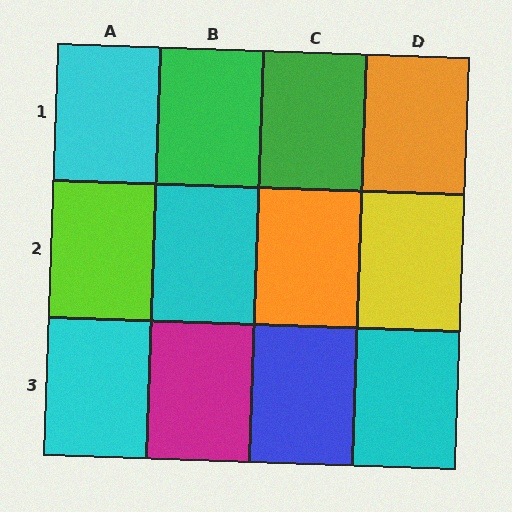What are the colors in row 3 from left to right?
Cyan, magenta, blue, cyan.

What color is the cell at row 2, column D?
Yellow.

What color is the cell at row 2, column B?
Cyan.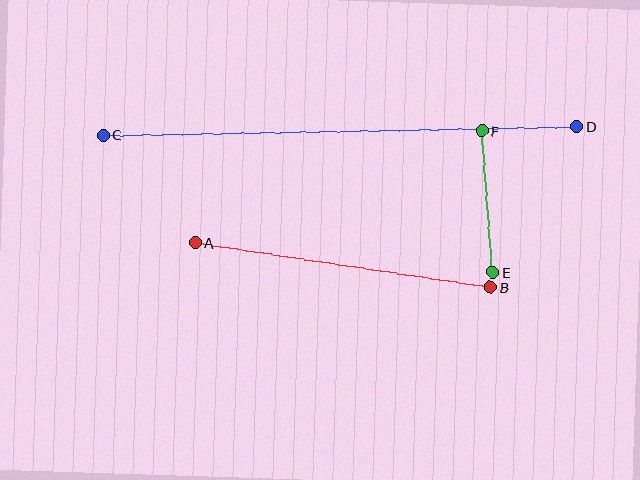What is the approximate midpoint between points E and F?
The midpoint is at approximately (487, 202) pixels.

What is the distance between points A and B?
The distance is approximately 298 pixels.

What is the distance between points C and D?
The distance is approximately 473 pixels.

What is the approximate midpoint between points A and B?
The midpoint is at approximately (343, 265) pixels.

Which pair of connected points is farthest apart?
Points C and D are farthest apart.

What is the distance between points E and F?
The distance is approximately 142 pixels.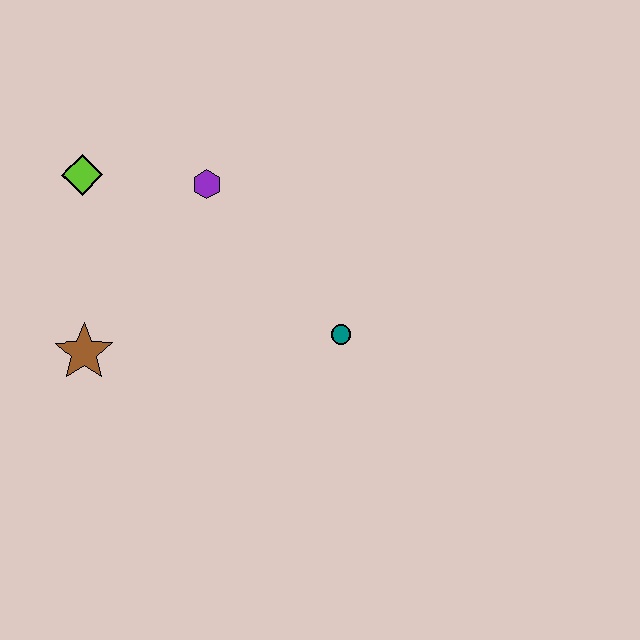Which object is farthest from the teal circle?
The lime diamond is farthest from the teal circle.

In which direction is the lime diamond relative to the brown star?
The lime diamond is above the brown star.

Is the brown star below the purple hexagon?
Yes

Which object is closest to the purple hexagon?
The lime diamond is closest to the purple hexagon.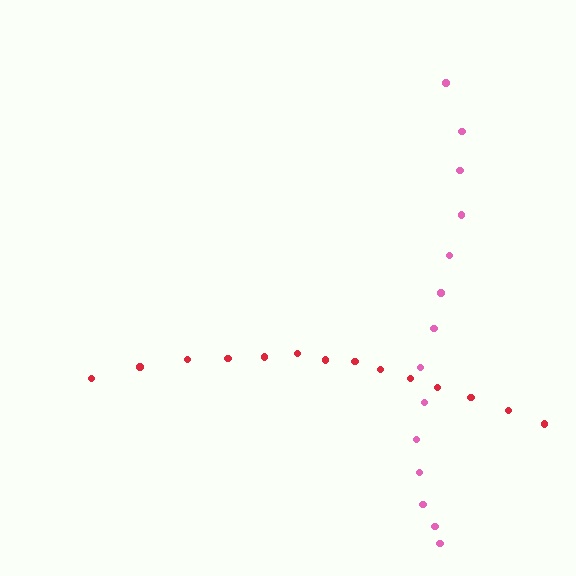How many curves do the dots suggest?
There are 2 distinct paths.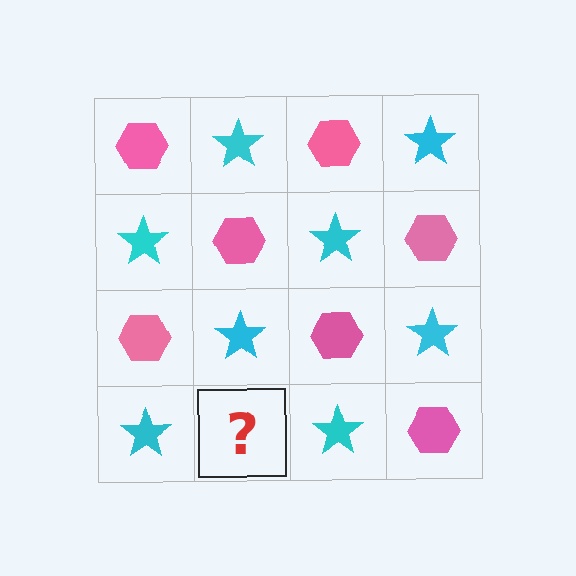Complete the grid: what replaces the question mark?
The question mark should be replaced with a pink hexagon.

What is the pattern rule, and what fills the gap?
The rule is that it alternates pink hexagon and cyan star in a checkerboard pattern. The gap should be filled with a pink hexagon.